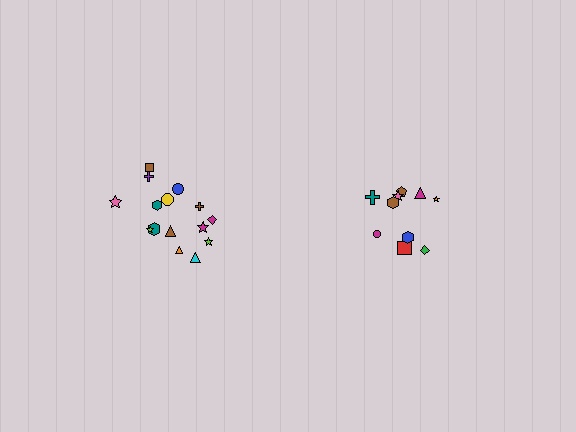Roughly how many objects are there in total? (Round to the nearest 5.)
Roughly 25 objects in total.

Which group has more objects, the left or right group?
The left group.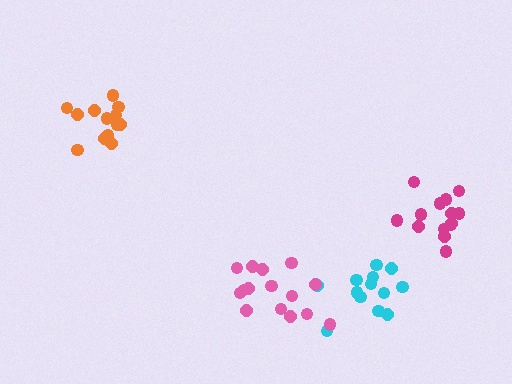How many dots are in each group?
Group 1: 13 dots, Group 2: 14 dots, Group 3: 15 dots, Group 4: 13 dots (55 total).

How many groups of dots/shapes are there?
There are 4 groups.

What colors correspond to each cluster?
The clusters are colored: cyan, magenta, pink, orange.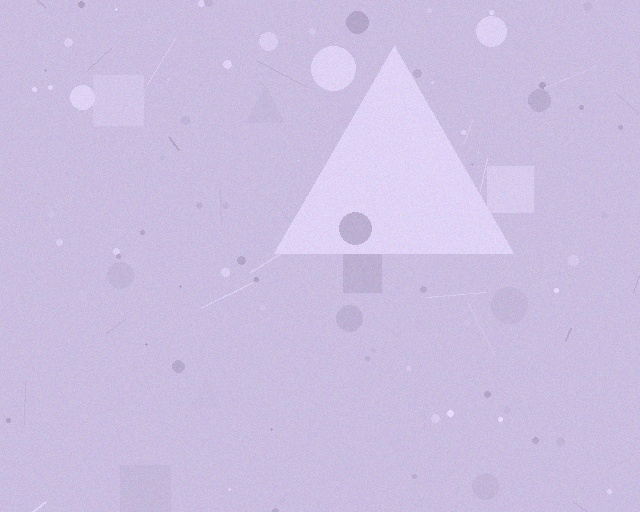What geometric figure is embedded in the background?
A triangle is embedded in the background.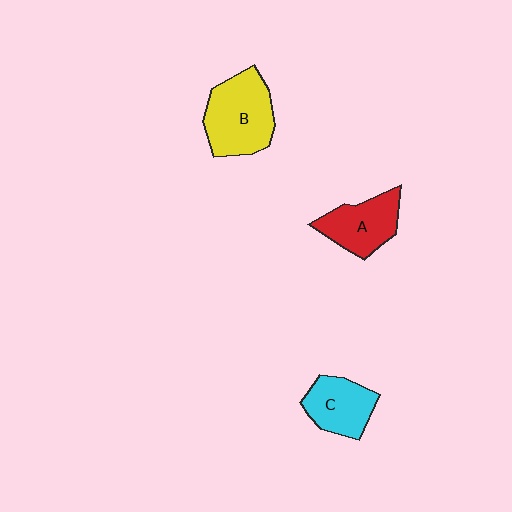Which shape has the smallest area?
Shape C (cyan).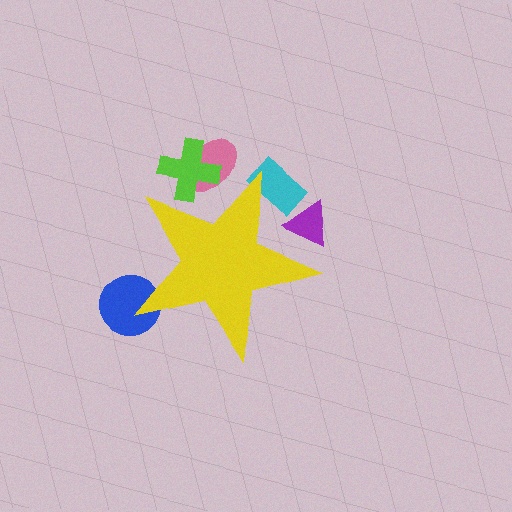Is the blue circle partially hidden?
Yes, the blue circle is partially hidden behind the yellow star.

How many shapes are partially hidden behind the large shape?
5 shapes are partially hidden.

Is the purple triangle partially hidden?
Yes, the purple triangle is partially hidden behind the yellow star.